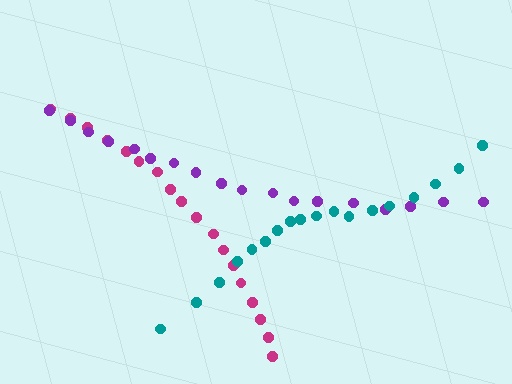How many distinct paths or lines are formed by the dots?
There are 3 distinct paths.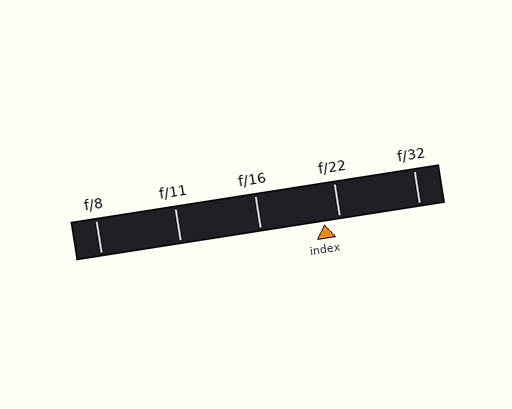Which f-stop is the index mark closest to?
The index mark is closest to f/22.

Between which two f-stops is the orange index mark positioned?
The index mark is between f/16 and f/22.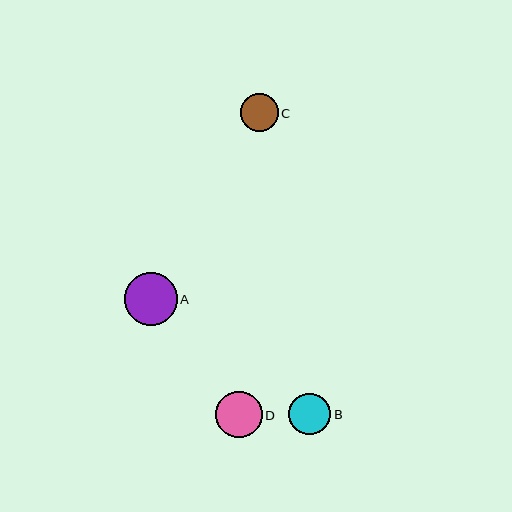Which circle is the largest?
Circle A is the largest with a size of approximately 53 pixels.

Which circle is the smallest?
Circle C is the smallest with a size of approximately 38 pixels.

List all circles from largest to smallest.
From largest to smallest: A, D, B, C.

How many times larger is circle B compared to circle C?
Circle B is approximately 1.1 times the size of circle C.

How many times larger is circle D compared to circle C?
Circle D is approximately 1.2 times the size of circle C.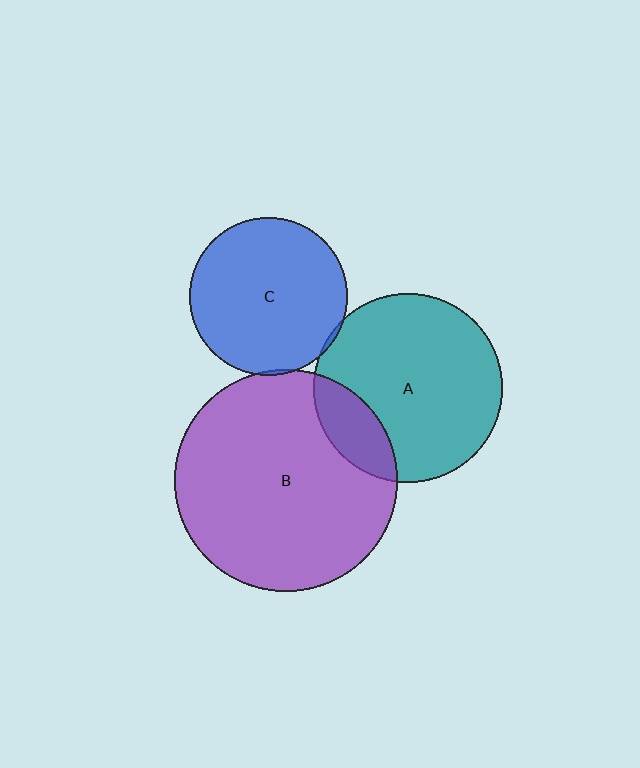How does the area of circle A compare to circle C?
Approximately 1.4 times.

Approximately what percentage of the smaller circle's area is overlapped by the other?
Approximately 20%.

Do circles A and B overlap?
Yes.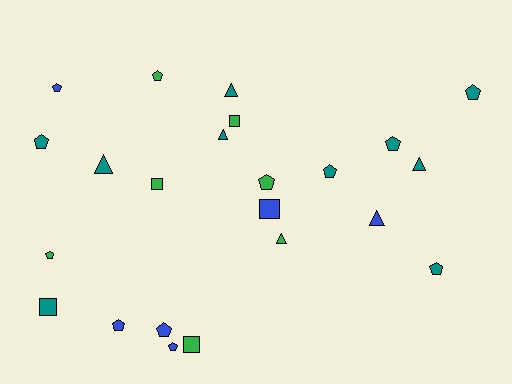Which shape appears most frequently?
Pentagon, with 12 objects.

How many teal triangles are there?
There are 4 teal triangles.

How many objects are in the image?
There are 23 objects.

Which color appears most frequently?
Teal, with 10 objects.